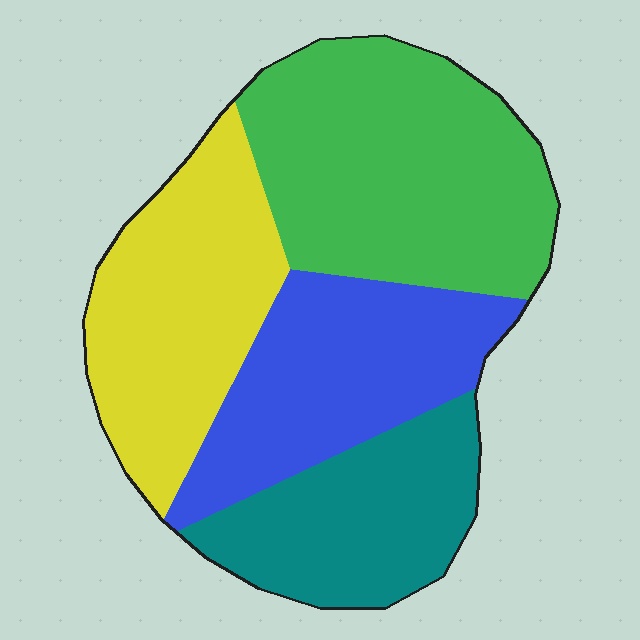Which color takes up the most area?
Green, at roughly 35%.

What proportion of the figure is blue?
Blue covers roughly 25% of the figure.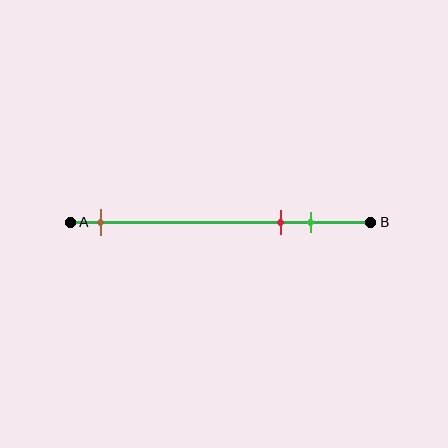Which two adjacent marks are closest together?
The red and green marks are the closest adjacent pair.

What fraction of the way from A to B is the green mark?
The green mark is approximately 80% (0.8) of the way from A to B.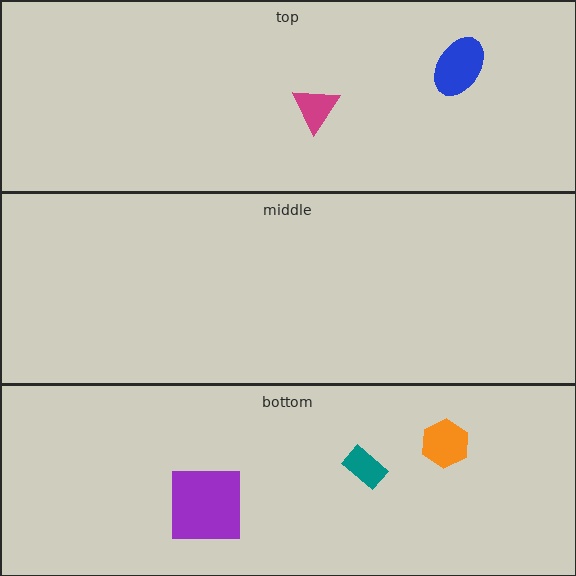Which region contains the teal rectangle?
The bottom region.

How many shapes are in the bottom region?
3.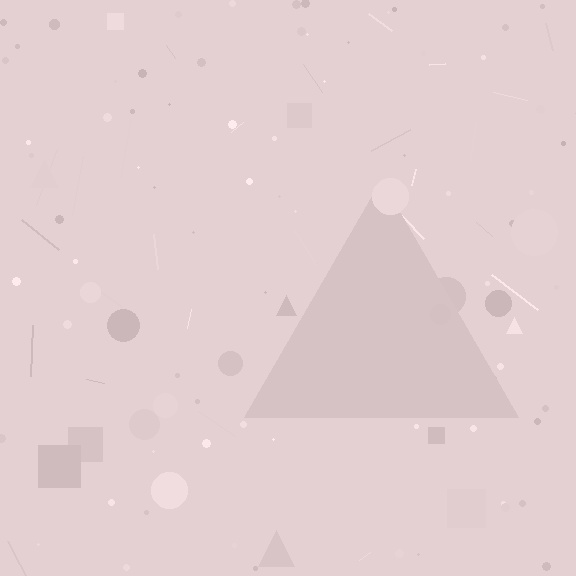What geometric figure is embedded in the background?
A triangle is embedded in the background.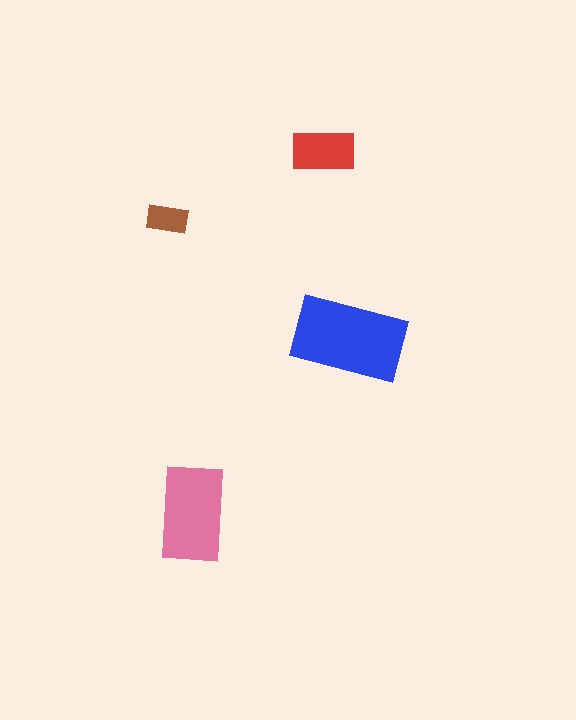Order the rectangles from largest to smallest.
the blue one, the pink one, the red one, the brown one.